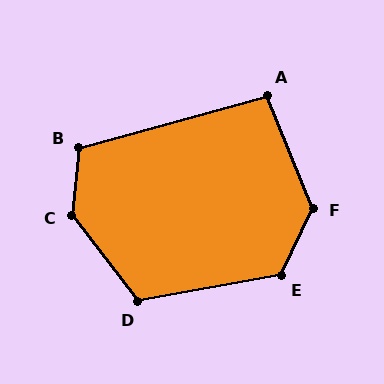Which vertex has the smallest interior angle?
A, at approximately 97 degrees.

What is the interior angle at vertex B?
Approximately 111 degrees (obtuse).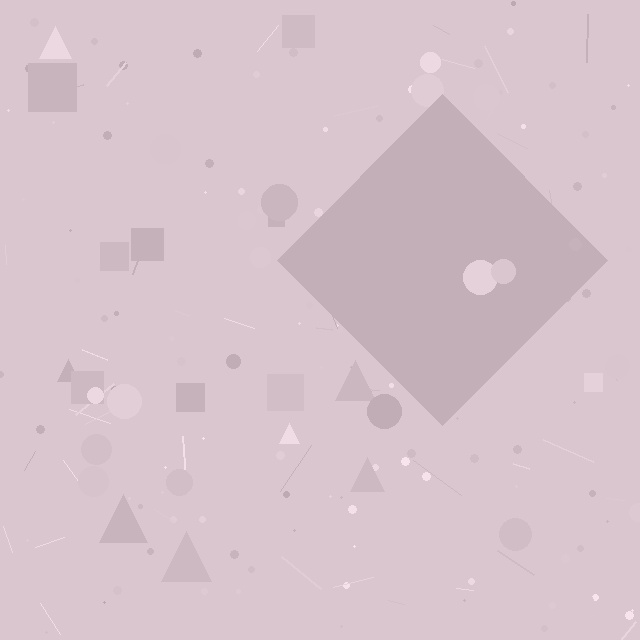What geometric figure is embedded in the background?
A diamond is embedded in the background.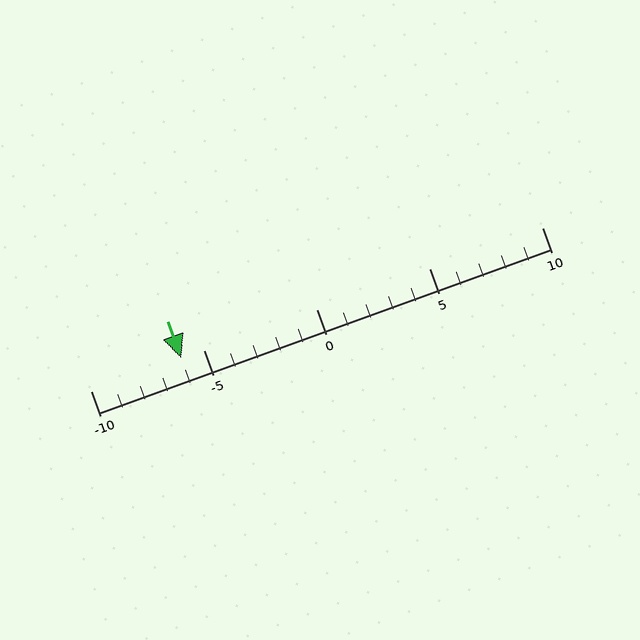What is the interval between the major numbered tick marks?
The major tick marks are spaced 5 units apart.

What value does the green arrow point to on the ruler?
The green arrow points to approximately -6.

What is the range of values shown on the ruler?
The ruler shows values from -10 to 10.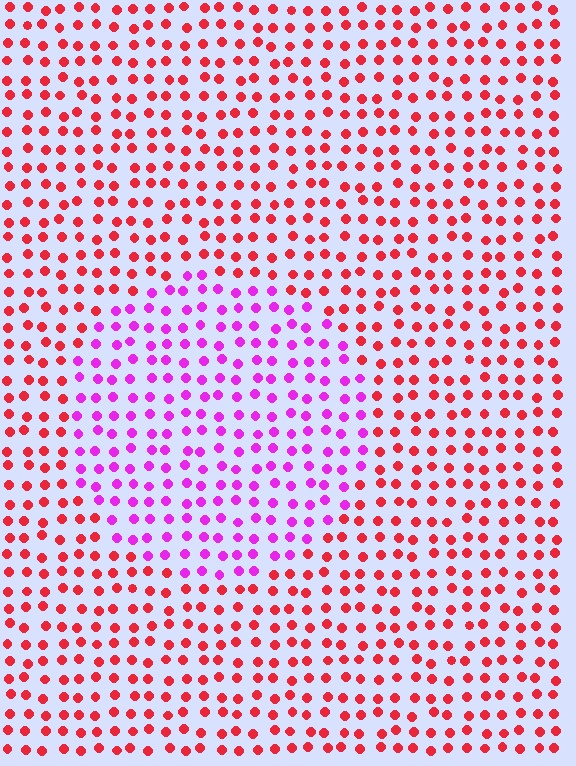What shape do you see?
I see a circle.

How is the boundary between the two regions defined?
The boundary is defined purely by a slight shift in hue (about 54 degrees). Spacing, size, and orientation are identical on both sides.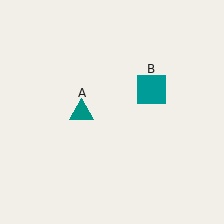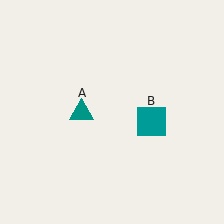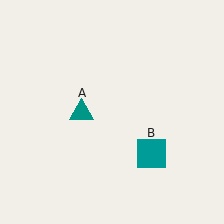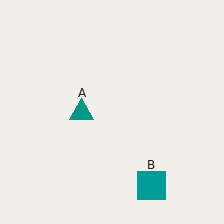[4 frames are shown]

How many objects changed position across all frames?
1 object changed position: teal square (object B).